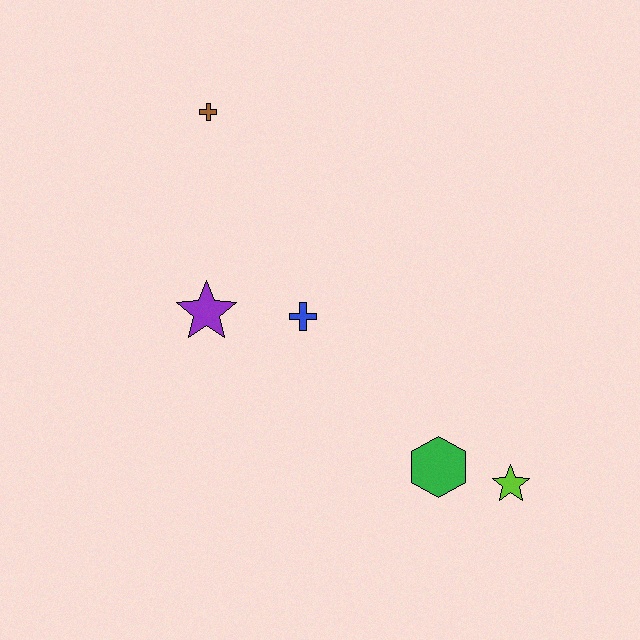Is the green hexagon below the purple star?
Yes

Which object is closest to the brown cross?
The purple star is closest to the brown cross.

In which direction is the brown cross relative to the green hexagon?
The brown cross is above the green hexagon.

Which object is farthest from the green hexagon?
The brown cross is farthest from the green hexagon.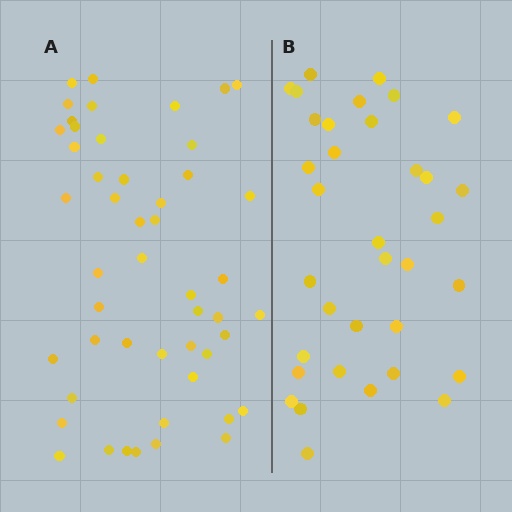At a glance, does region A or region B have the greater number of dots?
Region A (the left region) has more dots.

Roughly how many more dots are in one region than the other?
Region A has approximately 15 more dots than region B.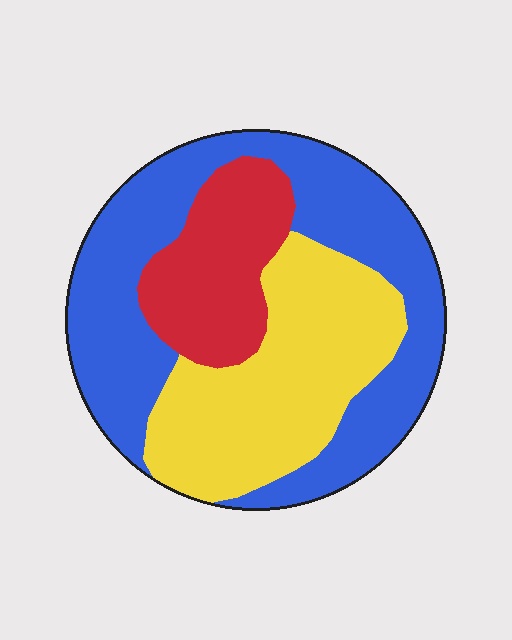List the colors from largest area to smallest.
From largest to smallest: blue, yellow, red.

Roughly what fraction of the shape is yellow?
Yellow covers around 35% of the shape.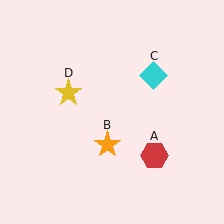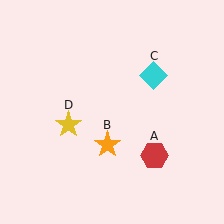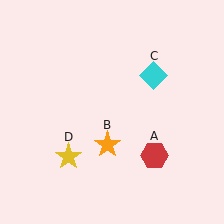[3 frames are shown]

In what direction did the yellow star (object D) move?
The yellow star (object D) moved down.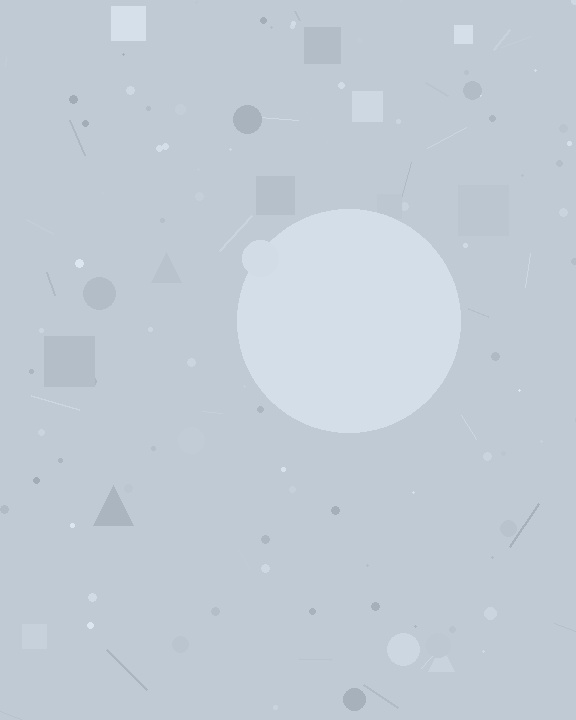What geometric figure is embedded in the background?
A circle is embedded in the background.